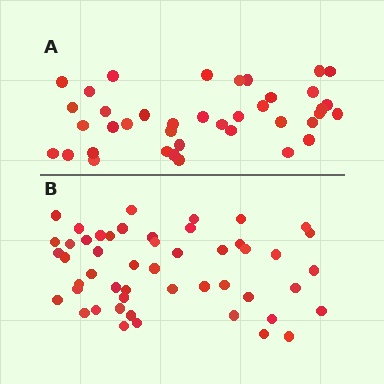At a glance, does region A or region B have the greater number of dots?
Region B (the bottom region) has more dots.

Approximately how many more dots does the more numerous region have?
Region B has roughly 12 or so more dots than region A.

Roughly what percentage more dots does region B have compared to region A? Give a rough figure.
About 30% more.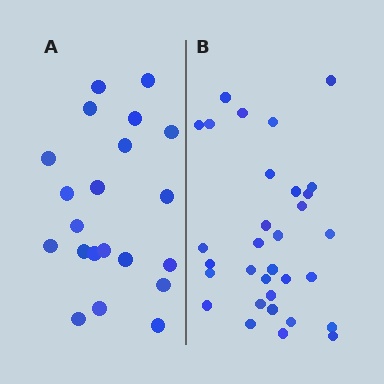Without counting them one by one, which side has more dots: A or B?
Region B (the right region) has more dots.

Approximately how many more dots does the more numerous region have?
Region B has roughly 12 or so more dots than region A.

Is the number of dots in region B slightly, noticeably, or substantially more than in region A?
Region B has substantially more. The ratio is roughly 1.5 to 1.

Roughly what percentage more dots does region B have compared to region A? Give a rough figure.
About 50% more.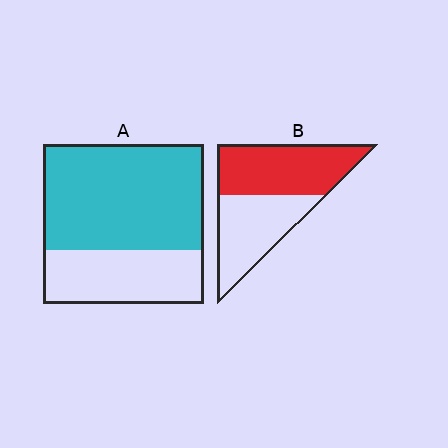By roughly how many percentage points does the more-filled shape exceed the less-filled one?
By roughly 15 percentage points (A over B).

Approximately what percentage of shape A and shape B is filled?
A is approximately 65% and B is approximately 55%.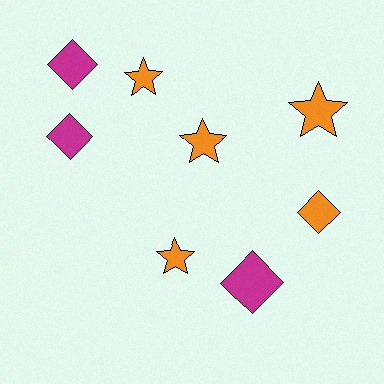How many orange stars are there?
There are 4 orange stars.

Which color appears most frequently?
Orange, with 5 objects.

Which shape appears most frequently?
Diamond, with 4 objects.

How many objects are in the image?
There are 8 objects.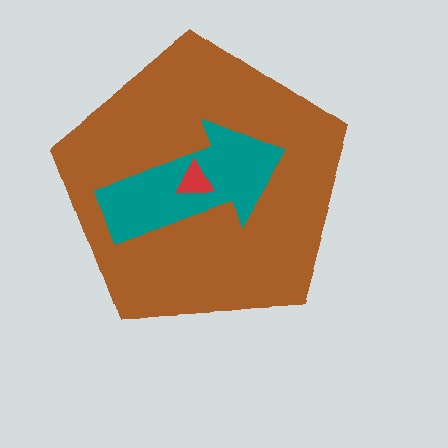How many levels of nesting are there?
3.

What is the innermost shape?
The red triangle.